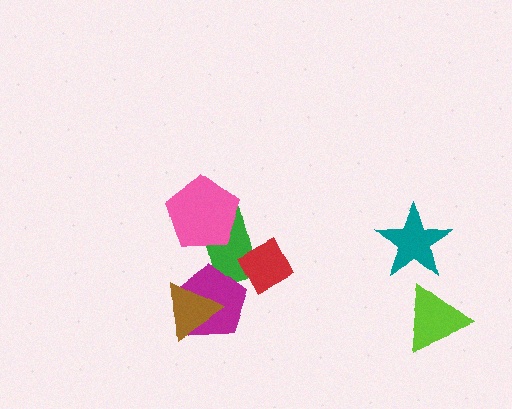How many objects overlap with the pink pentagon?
1 object overlaps with the pink pentagon.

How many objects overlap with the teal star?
0 objects overlap with the teal star.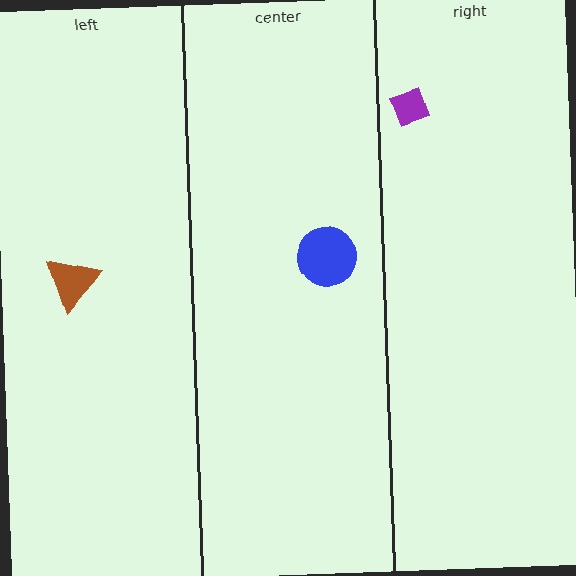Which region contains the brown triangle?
The left region.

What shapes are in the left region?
The brown triangle.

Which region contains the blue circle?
The center region.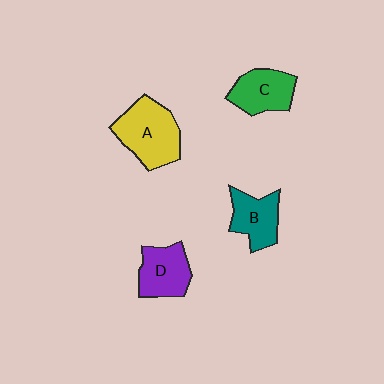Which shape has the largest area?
Shape A (yellow).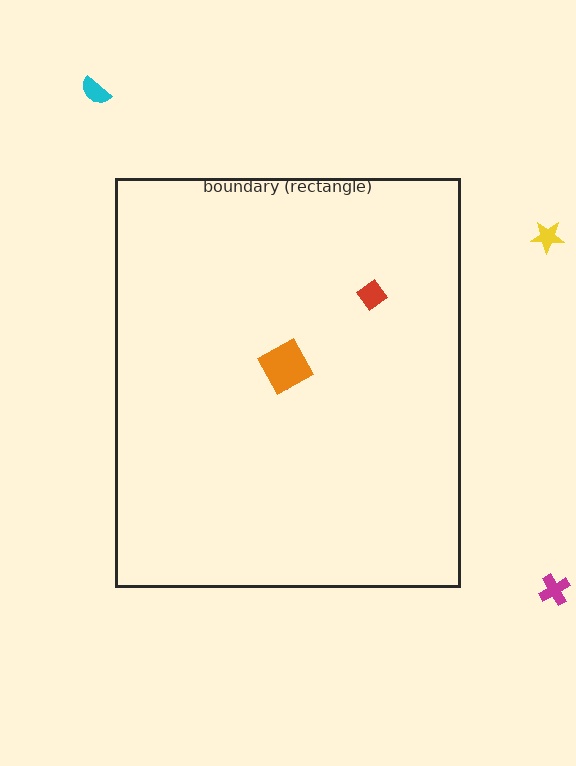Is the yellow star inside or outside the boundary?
Outside.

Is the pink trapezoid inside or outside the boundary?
Inside.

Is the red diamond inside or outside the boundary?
Inside.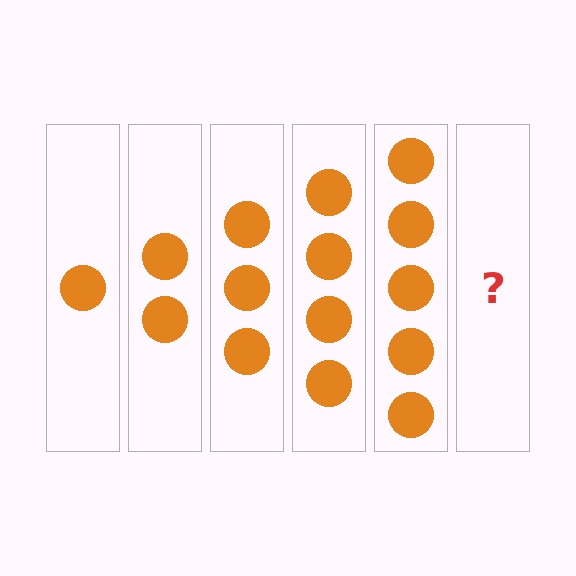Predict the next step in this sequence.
The next step is 6 circles.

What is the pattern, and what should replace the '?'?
The pattern is that each step adds one more circle. The '?' should be 6 circles.